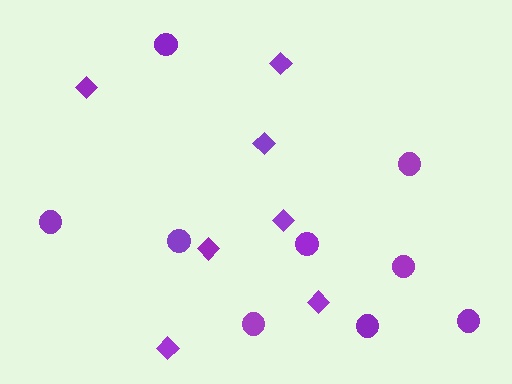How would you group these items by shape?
There are 2 groups: one group of diamonds (7) and one group of circles (9).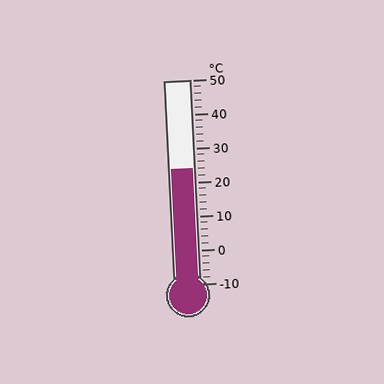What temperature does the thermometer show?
The thermometer shows approximately 24°C.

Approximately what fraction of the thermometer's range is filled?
The thermometer is filled to approximately 55% of its range.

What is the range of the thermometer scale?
The thermometer scale ranges from -10°C to 50°C.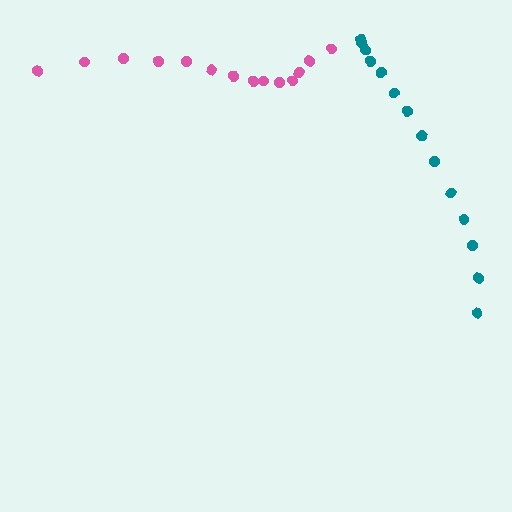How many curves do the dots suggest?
There are 2 distinct paths.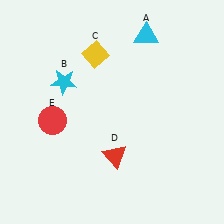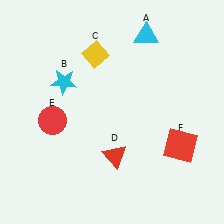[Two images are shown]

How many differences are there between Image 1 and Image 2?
There is 1 difference between the two images.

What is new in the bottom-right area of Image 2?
A red square (F) was added in the bottom-right area of Image 2.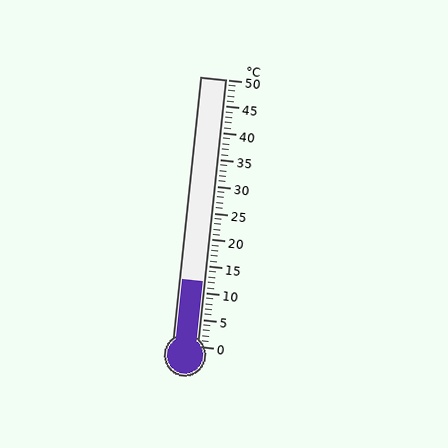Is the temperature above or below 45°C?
The temperature is below 45°C.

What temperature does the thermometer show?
The thermometer shows approximately 12°C.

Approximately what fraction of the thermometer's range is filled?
The thermometer is filled to approximately 25% of its range.